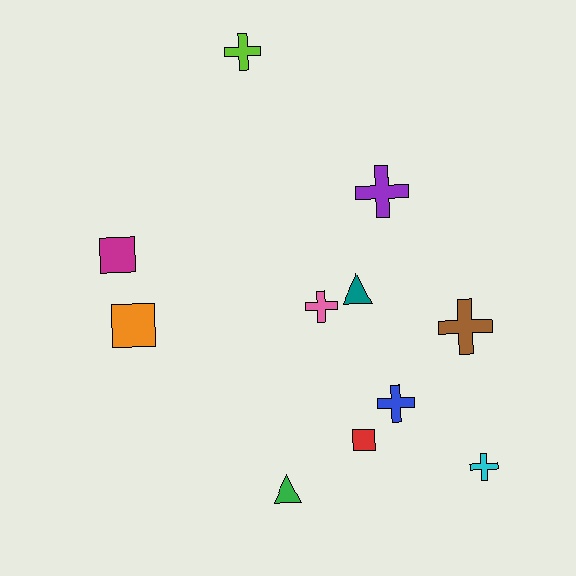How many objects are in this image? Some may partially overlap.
There are 11 objects.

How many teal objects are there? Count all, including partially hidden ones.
There is 1 teal object.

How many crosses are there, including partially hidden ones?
There are 6 crosses.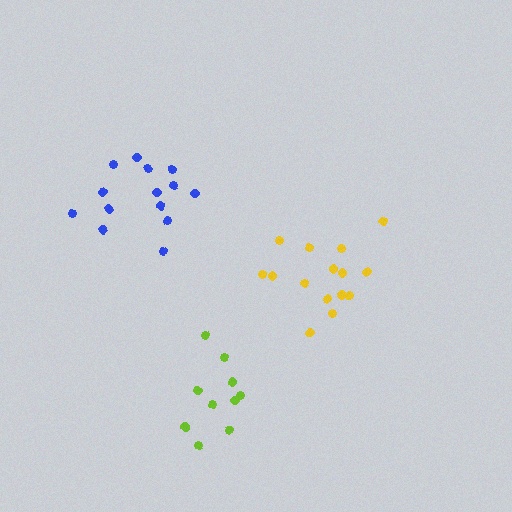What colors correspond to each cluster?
The clusters are colored: yellow, blue, lime.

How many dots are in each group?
Group 1: 15 dots, Group 2: 14 dots, Group 3: 10 dots (39 total).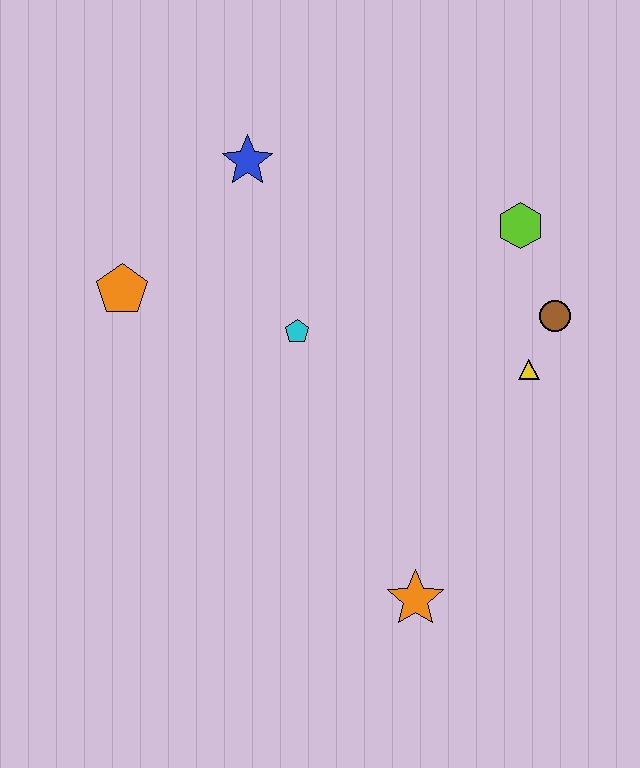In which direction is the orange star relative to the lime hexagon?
The orange star is below the lime hexagon.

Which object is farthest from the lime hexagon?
The orange pentagon is farthest from the lime hexagon.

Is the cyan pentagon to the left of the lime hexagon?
Yes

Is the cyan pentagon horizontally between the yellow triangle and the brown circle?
No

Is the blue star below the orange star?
No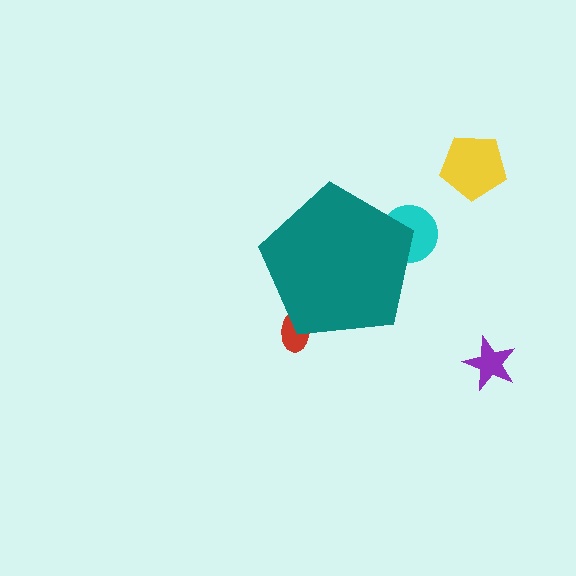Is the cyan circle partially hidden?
Yes, the cyan circle is partially hidden behind the teal pentagon.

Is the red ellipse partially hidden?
Yes, the red ellipse is partially hidden behind the teal pentagon.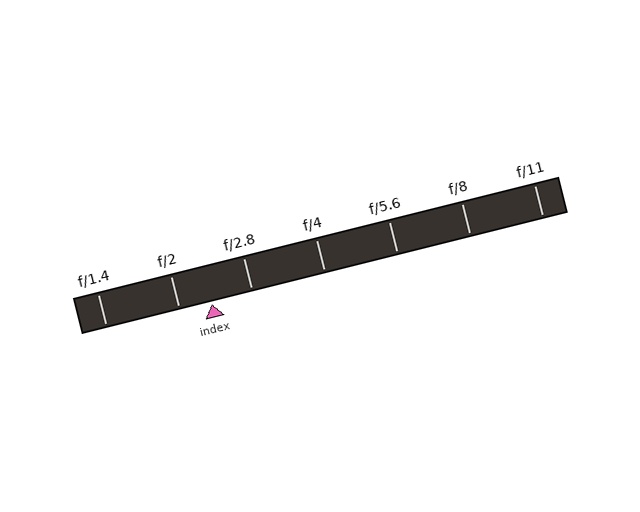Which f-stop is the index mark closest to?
The index mark is closest to f/2.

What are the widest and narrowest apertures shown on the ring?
The widest aperture shown is f/1.4 and the narrowest is f/11.